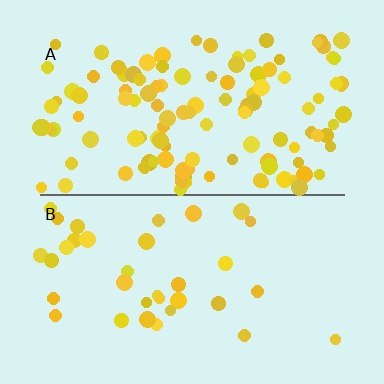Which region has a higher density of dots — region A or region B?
A (the top).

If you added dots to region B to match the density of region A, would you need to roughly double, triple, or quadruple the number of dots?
Approximately triple.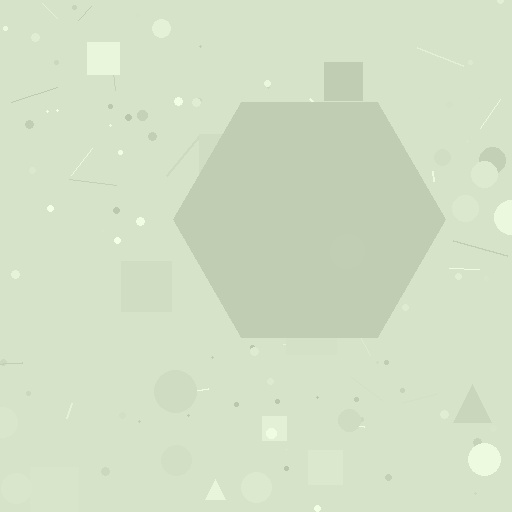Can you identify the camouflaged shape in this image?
The camouflaged shape is a hexagon.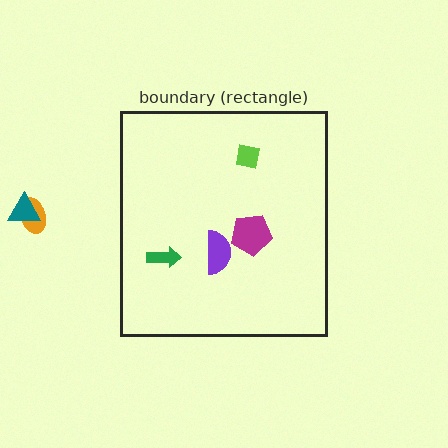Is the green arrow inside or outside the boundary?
Inside.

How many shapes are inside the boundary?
4 inside, 2 outside.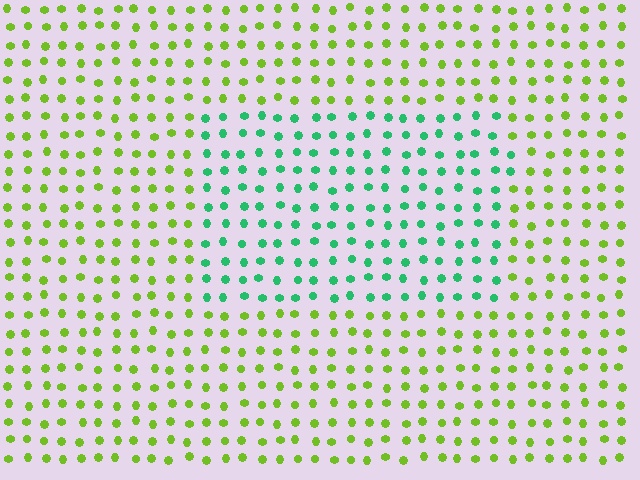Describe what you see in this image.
The image is filled with small lime elements in a uniform arrangement. A rectangle-shaped region is visible where the elements are tinted to a slightly different hue, forming a subtle color boundary.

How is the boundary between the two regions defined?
The boundary is defined purely by a slight shift in hue (about 57 degrees). Spacing, size, and orientation are identical on both sides.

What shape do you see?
I see a rectangle.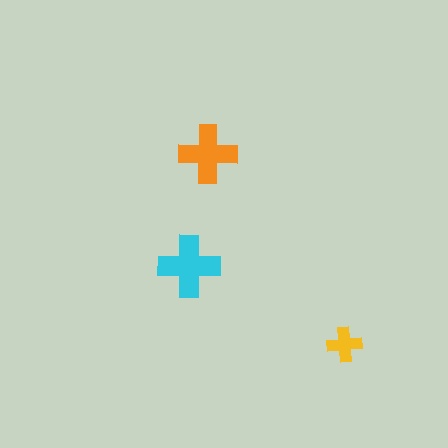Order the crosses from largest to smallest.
the cyan one, the orange one, the yellow one.